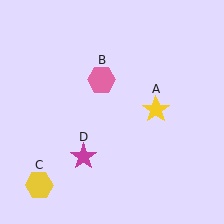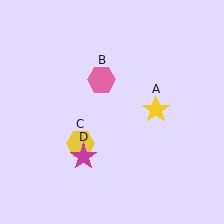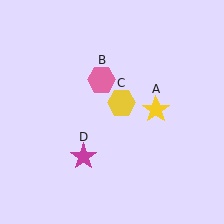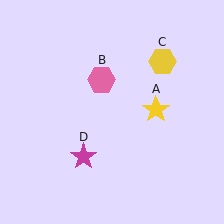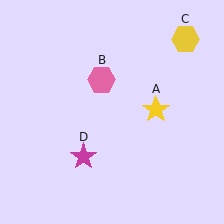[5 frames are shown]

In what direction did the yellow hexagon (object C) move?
The yellow hexagon (object C) moved up and to the right.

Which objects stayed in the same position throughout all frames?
Yellow star (object A) and pink hexagon (object B) and magenta star (object D) remained stationary.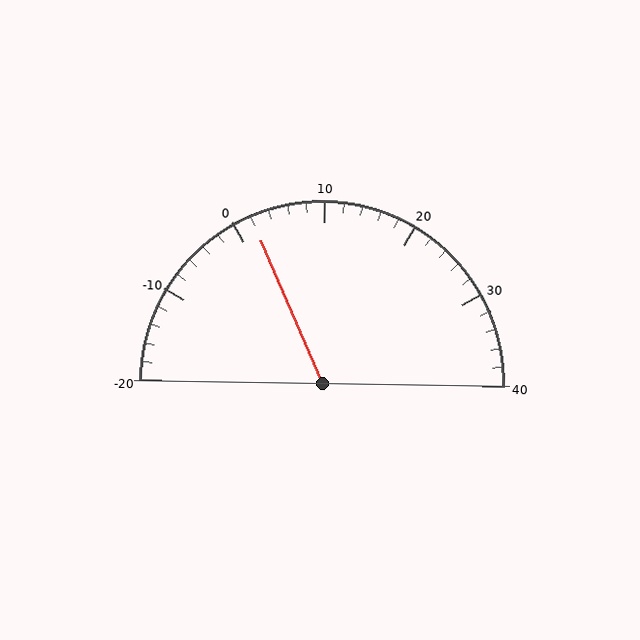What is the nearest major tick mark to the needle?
The nearest major tick mark is 0.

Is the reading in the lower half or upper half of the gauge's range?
The reading is in the lower half of the range (-20 to 40).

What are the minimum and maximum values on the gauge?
The gauge ranges from -20 to 40.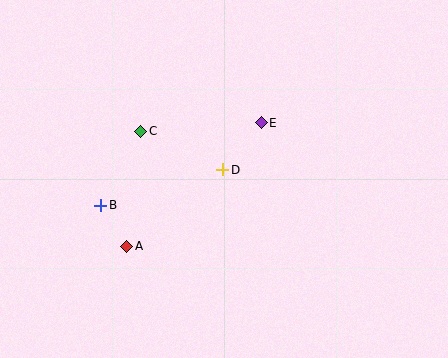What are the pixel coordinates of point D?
Point D is at (223, 170).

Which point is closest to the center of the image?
Point D at (223, 170) is closest to the center.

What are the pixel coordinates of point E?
Point E is at (261, 123).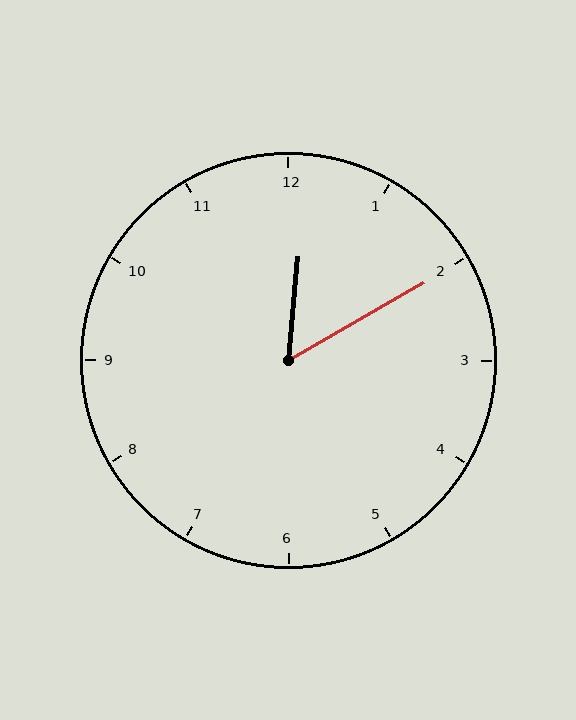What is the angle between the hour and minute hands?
Approximately 55 degrees.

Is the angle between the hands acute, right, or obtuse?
It is acute.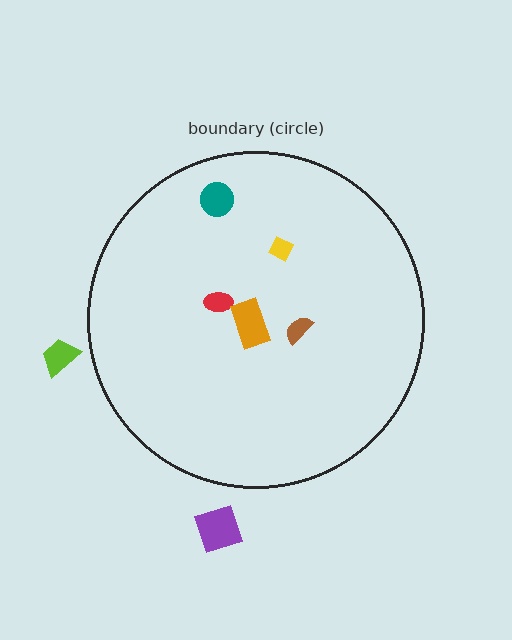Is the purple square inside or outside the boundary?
Outside.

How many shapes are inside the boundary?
5 inside, 2 outside.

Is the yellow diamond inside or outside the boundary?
Inside.